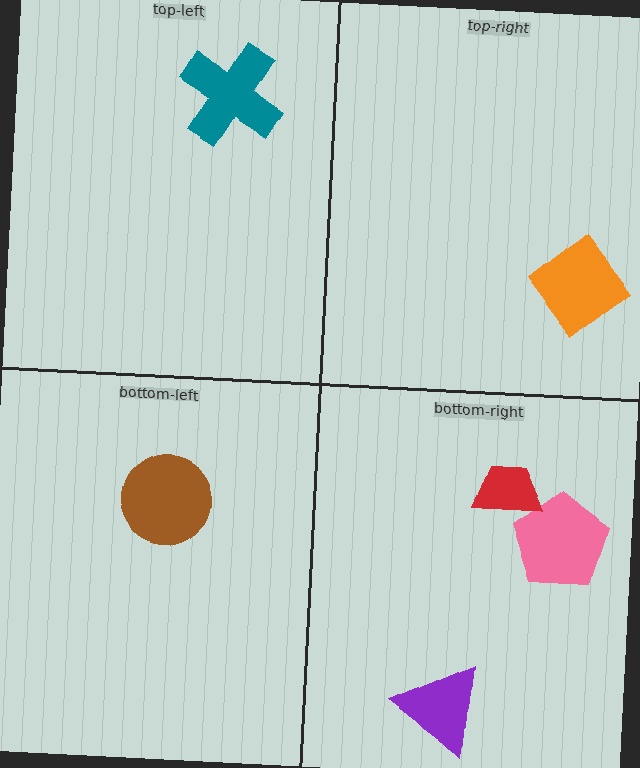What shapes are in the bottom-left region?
The brown circle.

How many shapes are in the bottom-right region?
3.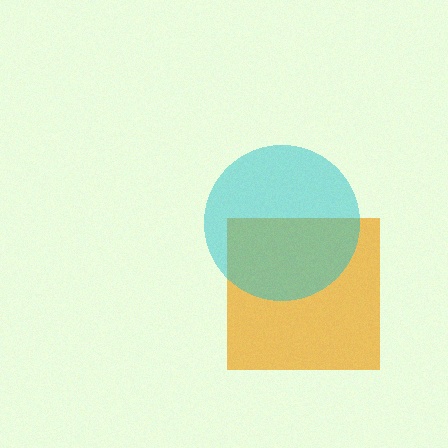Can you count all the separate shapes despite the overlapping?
Yes, there are 2 separate shapes.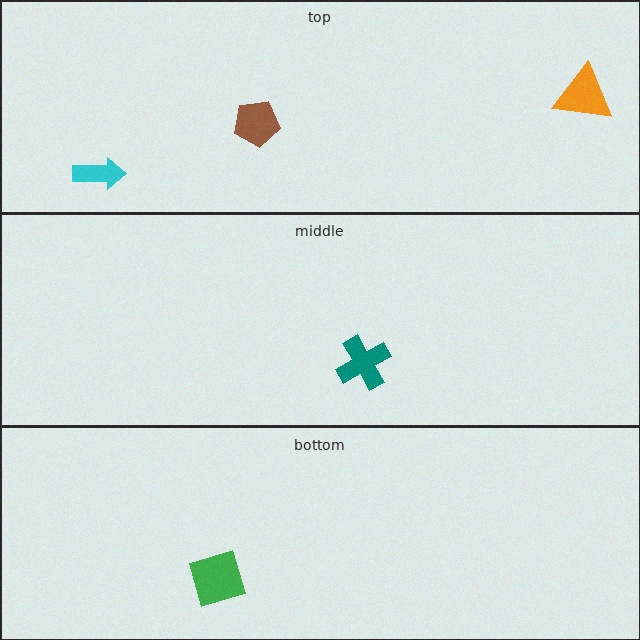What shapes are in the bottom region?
The green diamond.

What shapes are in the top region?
The orange triangle, the cyan arrow, the brown pentagon.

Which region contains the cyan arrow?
The top region.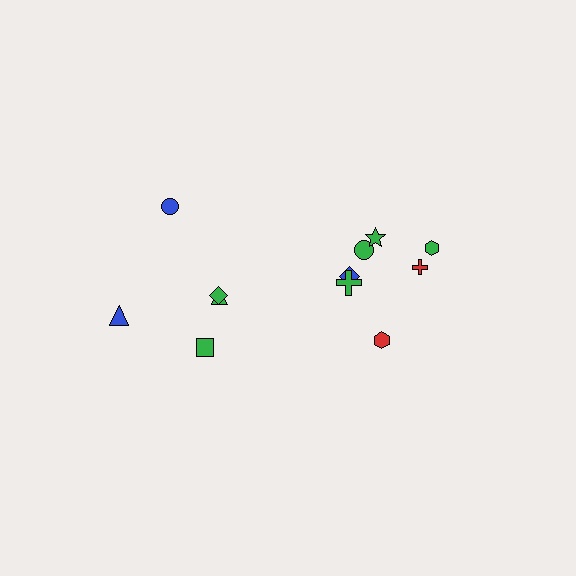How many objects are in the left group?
There are 5 objects.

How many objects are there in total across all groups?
There are 12 objects.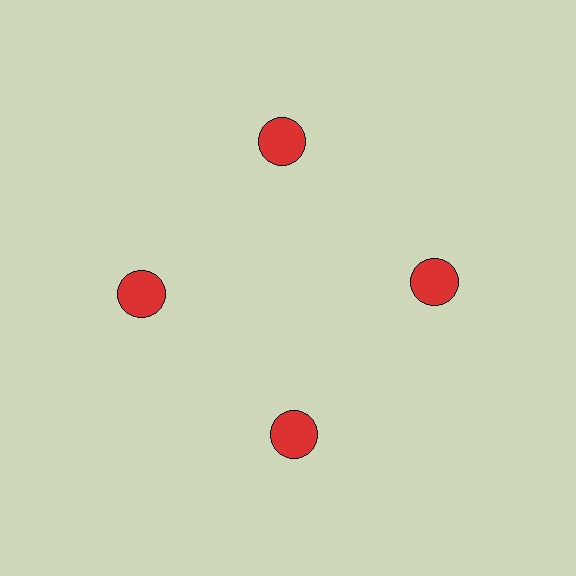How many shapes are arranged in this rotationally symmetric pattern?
There are 4 shapes, arranged in 4 groups of 1.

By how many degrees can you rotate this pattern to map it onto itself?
The pattern maps onto itself every 90 degrees of rotation.